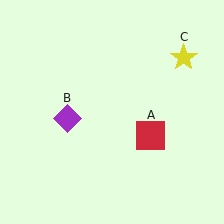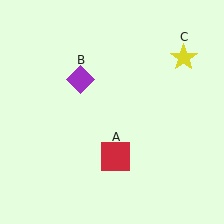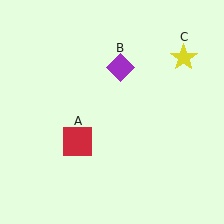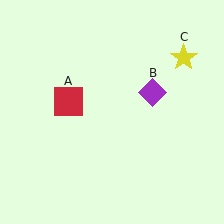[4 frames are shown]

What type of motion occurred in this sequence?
The red square (object A), purple diamond (object B) rotated clockwise around the center of the scene.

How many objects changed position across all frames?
2 objects changed position: red square (object A), purple diamond (object B).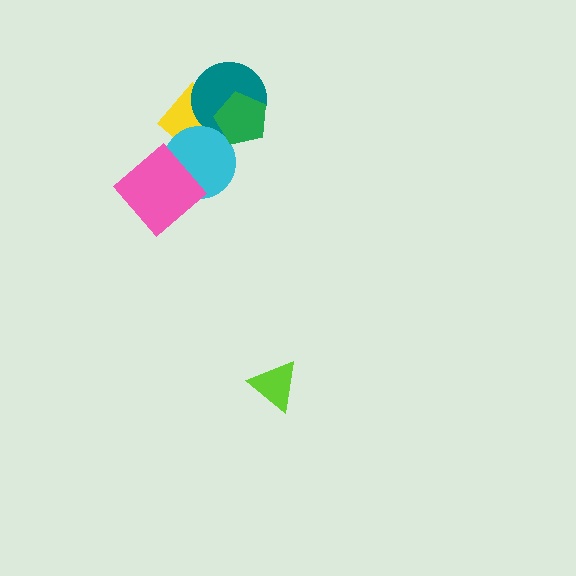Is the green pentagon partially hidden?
No, no other shape covers it.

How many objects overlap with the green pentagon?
2 objects overlap with the green pentagon.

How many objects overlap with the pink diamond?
1 object overlaps with the pink diamond.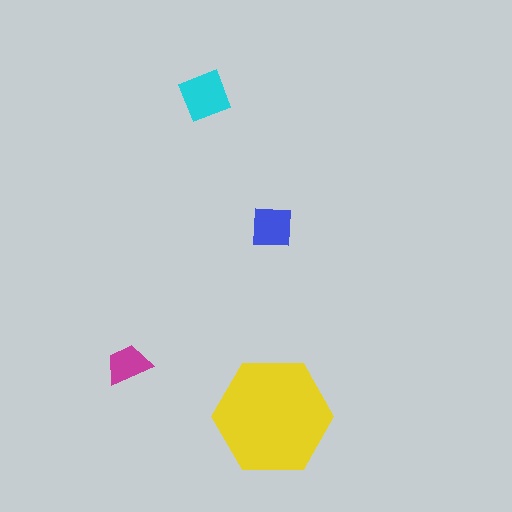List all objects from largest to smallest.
The yellow hexagon, the cyan diamond, the blue square, the magenta trapezoid.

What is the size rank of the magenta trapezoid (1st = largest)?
4th.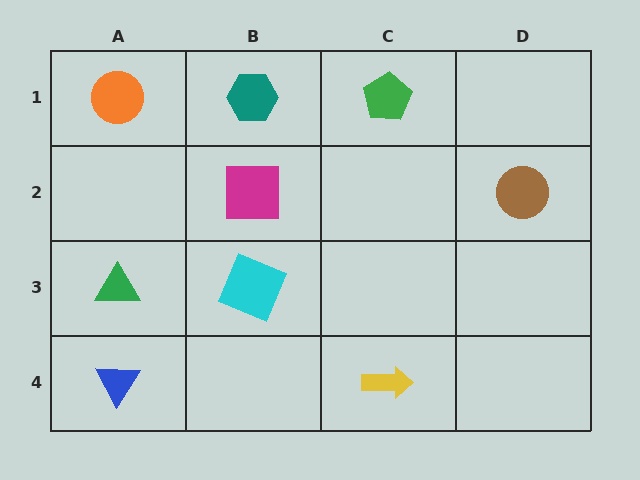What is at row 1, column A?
An orange circle.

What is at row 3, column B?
A cyan square.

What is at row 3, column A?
A green triangle.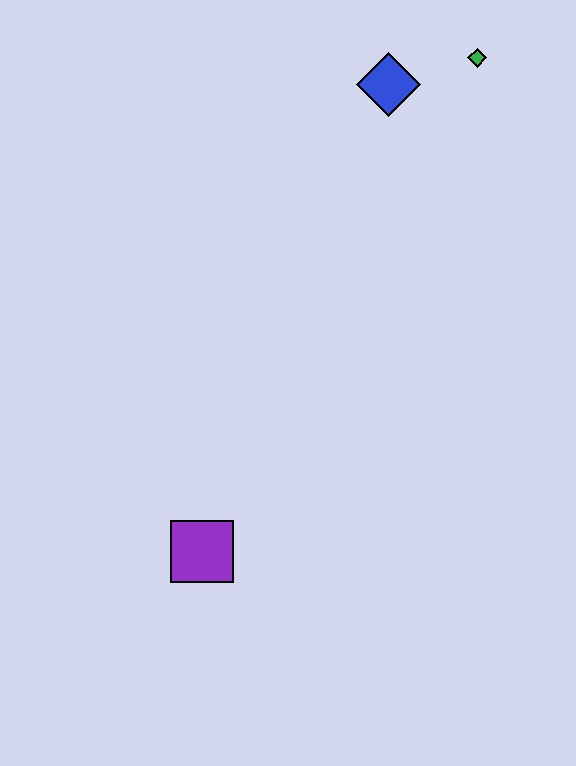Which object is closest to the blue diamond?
The green diamond is closest to the blue diamond.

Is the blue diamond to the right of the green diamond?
No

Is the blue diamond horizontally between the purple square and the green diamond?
Yes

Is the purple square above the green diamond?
No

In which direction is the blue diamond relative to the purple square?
The blue diamond is above the purple square.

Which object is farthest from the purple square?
The green diamond is farthest from the purple square.